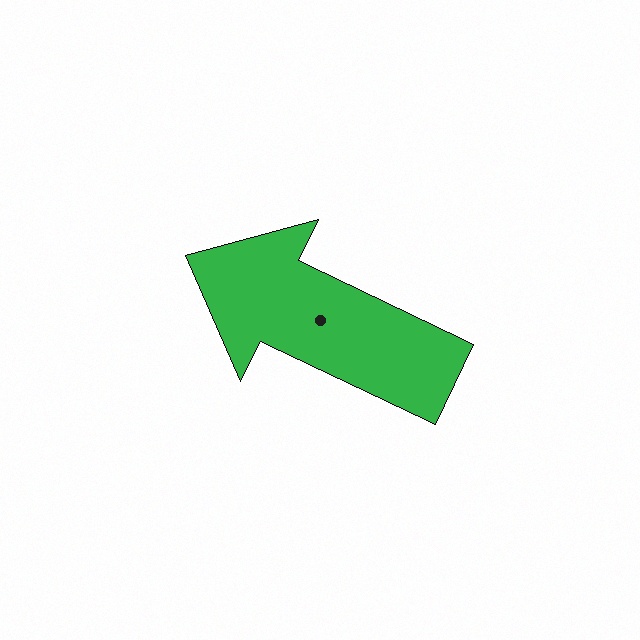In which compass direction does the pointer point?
Northwest.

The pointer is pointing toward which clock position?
Roughly 10 o'clock.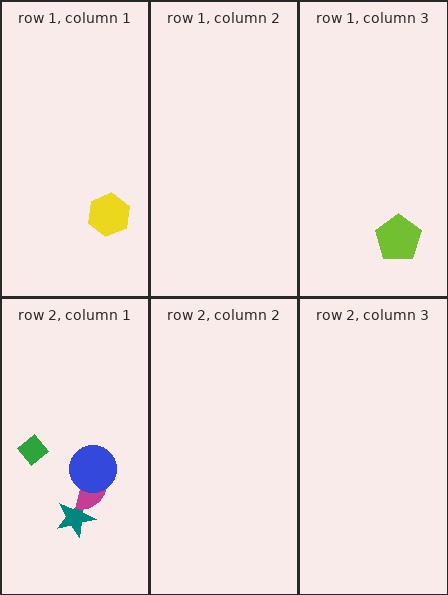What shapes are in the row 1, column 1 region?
The yellow hexagon.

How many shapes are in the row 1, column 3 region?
1.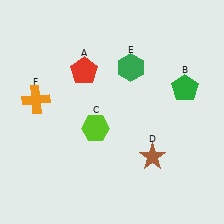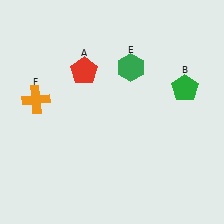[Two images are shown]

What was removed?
The lime hexagon (C), the brown star (D) were removed in Image 2.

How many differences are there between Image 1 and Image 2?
There are 2 differences between the two images.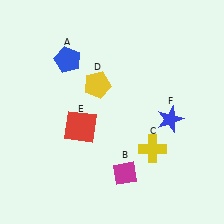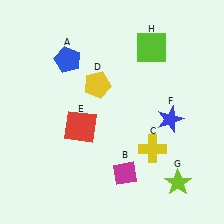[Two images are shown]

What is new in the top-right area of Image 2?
A lime square (H) was added in the top-right area of Image 2.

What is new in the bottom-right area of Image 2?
A lime star (G) was added in the bottom-right area of Image 2.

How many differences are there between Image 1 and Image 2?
There are 2 differences between the two images.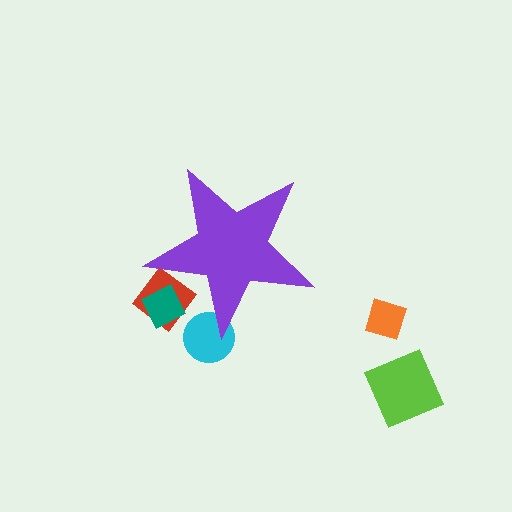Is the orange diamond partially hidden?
No, the orange diamond is fully visible.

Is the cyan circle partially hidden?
Yes, the cyan circle is partially hidden behind the purple star.